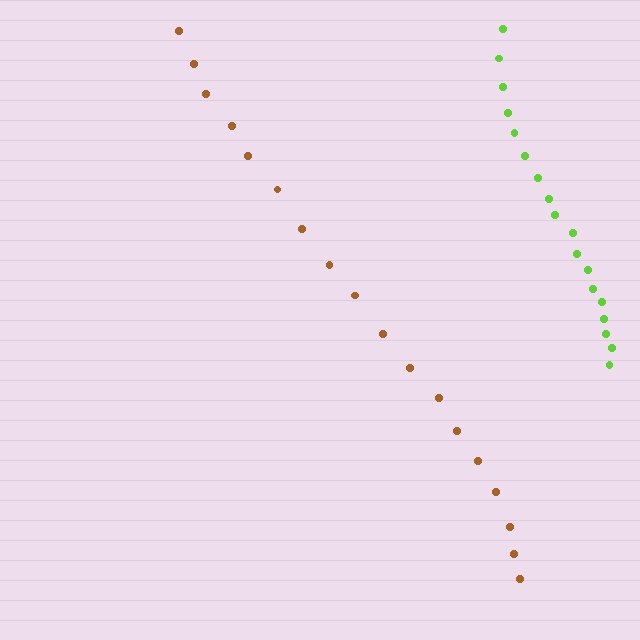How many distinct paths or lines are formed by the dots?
There are 2 distinct paths.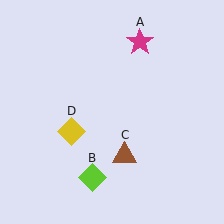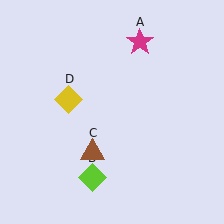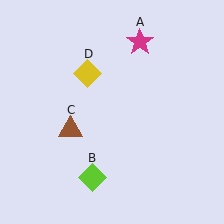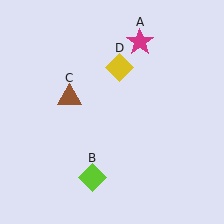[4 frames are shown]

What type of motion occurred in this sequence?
The brown triangle (object C), yellow diamond (object D) rotated clockwise around the center of the scene.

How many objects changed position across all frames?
2 objects changed position: brown triangle (object C), yellow diamond (object D).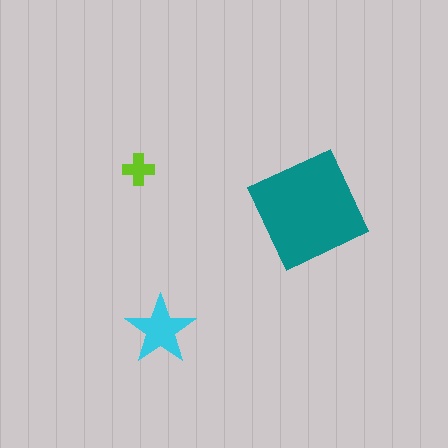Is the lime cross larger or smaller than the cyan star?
Smaller.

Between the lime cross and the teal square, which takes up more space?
The teal square.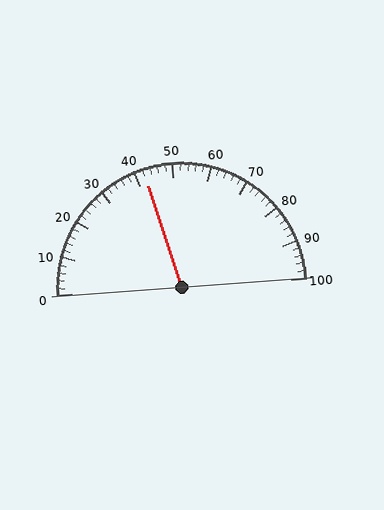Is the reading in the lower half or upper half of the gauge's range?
The reading is in the lower half of the range (0 to 100).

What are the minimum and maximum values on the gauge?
The gauge ranges from 0 to 100.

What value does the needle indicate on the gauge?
The needle indicates approximately 42.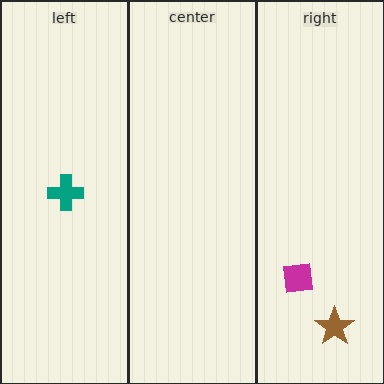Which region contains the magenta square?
The right region.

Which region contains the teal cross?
The left region.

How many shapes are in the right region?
2.